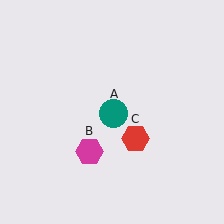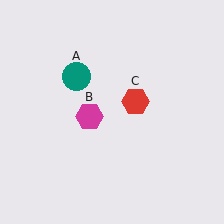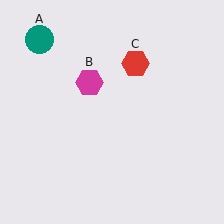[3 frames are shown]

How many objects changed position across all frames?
3 objects changed position: teal circle (object A), magenta hexagon (object B), red hexagon (object C).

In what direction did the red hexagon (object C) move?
The red hexagon (object C) moved up.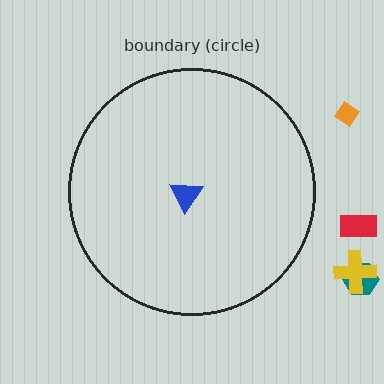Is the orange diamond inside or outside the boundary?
Outside.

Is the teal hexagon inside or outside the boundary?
Outside.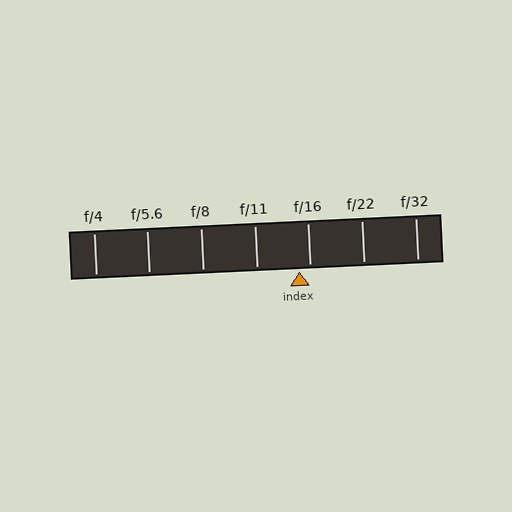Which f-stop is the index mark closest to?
The index mark is closest to f/16.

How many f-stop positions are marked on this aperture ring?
There are 7 f-stop positions marked.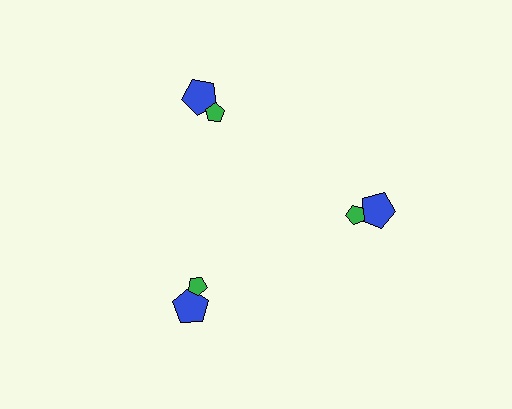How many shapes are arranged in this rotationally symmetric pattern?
There are 6 shapes, arranged in 3 groups of 2.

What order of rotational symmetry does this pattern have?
This pattern has 3-fold rotational symmetry.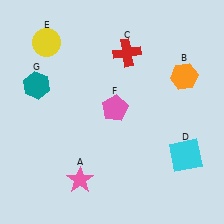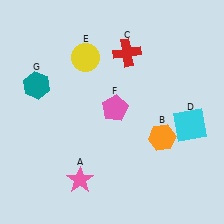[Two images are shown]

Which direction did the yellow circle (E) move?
The yellow circle (E) moved right.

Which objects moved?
The objects that moved are: the orange hexagon (B), the cyan square (D), the yellow circle (E).